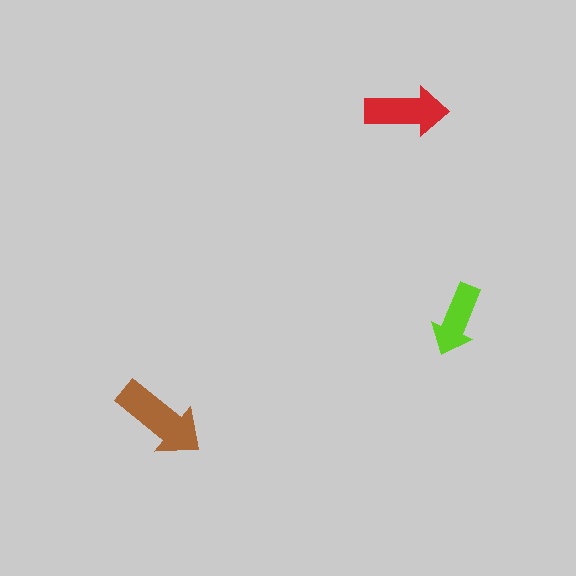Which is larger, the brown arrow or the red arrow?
The brown one.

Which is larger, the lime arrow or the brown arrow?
The brown one.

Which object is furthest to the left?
The brown arrow is leftmost.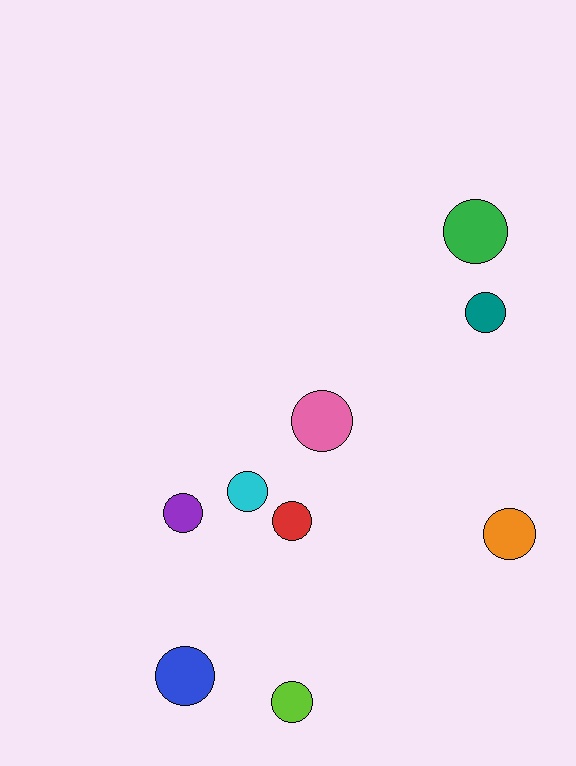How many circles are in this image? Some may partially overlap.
There are 9 circles.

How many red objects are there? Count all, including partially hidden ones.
There is 1 red object.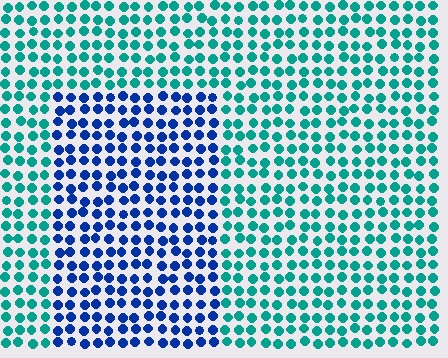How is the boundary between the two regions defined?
The boundary is defined purely by a slight shift in hue (about 51 degrees). Spacing, size, and orientation are identical on both sides.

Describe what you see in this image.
The image is filled with small teal elements in a uniform arrangement. A rectangle-shaped region is visible where the elements are tinted to a slightly different hue, forming a subtle color boundary.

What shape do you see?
I see a rectangle.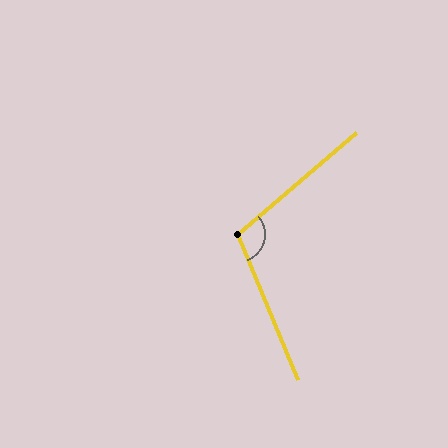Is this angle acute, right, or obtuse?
It is obtuse.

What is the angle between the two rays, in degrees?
Approximately 108 degrees.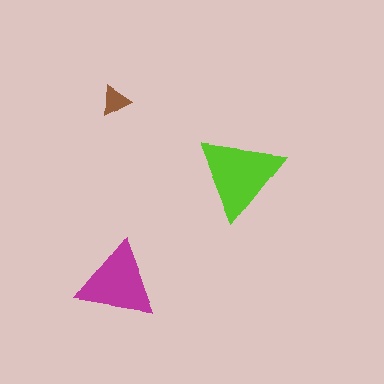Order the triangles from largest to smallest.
the lime one, the magenta one, the brown one.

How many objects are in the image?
There are 3 objects in the image.